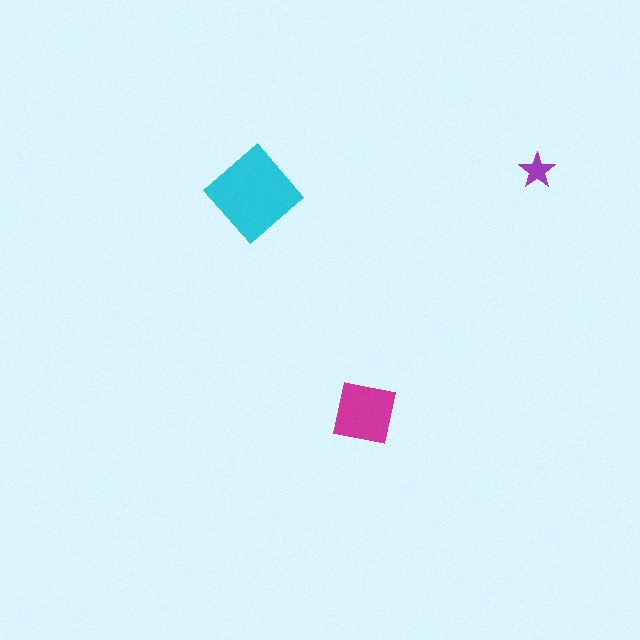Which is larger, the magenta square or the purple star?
The magenta square.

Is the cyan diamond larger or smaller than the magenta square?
Larger.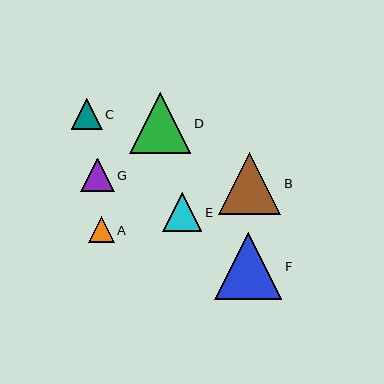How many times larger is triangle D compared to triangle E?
Triangle D is approximately 1.5 times the size of triangle E.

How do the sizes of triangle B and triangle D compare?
Triangle B and triangle D are approximately the same size.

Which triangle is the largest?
Triangle F is the largest with a size of approximately 67 pixels.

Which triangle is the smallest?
Triangle A is the smallest with a size of approximately 26 pixels.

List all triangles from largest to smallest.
From largest to smallest: F, B, D, E, G, C, A.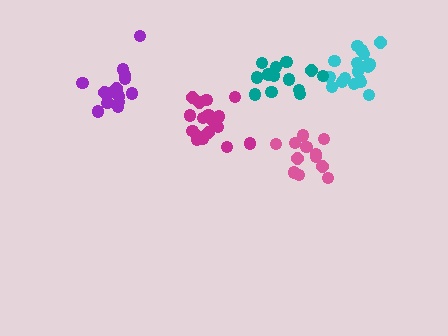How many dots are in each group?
Group 1: 17 dots, Group 2: 12 dots, Group 3: 18 dots, Group 4: 14 dots, Group 5: 14 dots (75 total).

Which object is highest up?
The cyan cluster is topmost.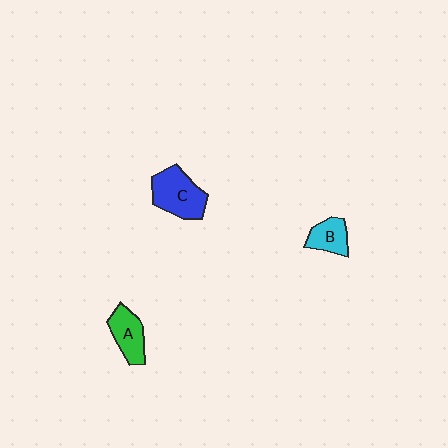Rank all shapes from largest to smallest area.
From largest to smallest: C (blue), A (green), B (cyan).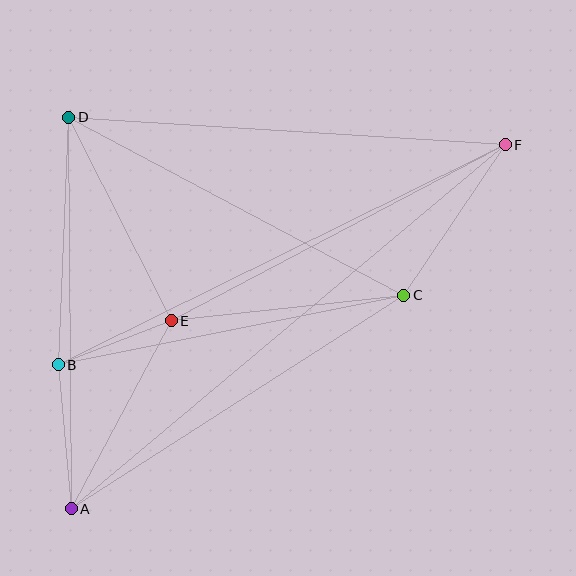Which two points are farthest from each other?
Points A and F are farthest from each other.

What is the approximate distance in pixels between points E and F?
The distance between E and F is approximately 377 pixels.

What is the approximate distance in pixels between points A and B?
The distance between A and B is approximately 145 pixels.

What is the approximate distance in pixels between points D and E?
The distance between D and E is approximately 228 pixels.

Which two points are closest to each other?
Points B and E are closest to each other.